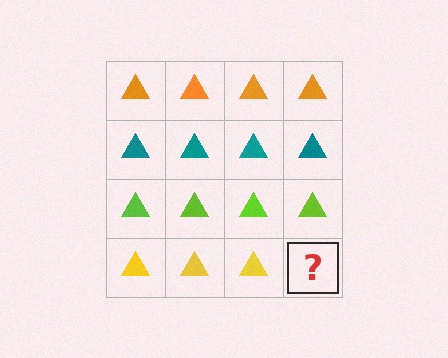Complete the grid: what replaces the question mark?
The question mark should be replaced with a yellow triangle.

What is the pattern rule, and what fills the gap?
The rule is that each row has a consistent color. The gap should be filled with a yellow triangle.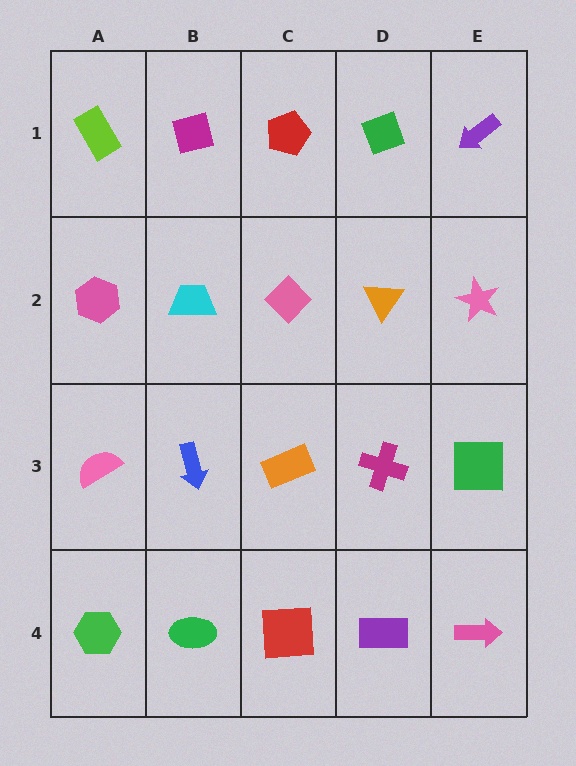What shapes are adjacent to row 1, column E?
A pink star (row 2, column E), a green diamond (row 1, column D).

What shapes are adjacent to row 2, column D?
A green diamond (row 1, column D), a magenta cross (row 3, column D), a pink diamond (row 2, column C), a pink star (row 2, column E).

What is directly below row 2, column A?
A pink semicircle.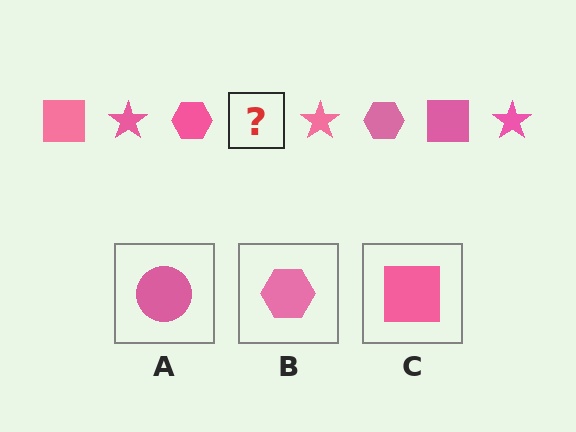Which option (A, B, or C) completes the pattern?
C.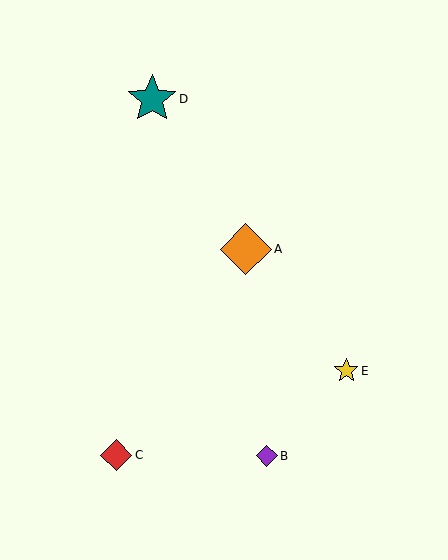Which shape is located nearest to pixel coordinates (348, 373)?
The yellow star (labeled E) at (346, 371) is nearest to that location.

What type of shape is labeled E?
Shape E is a yellow star.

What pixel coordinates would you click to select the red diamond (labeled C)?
Click at (116, 455) to select the red diamond C.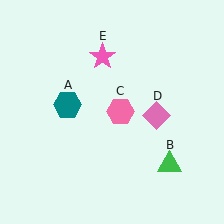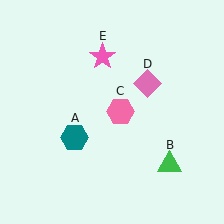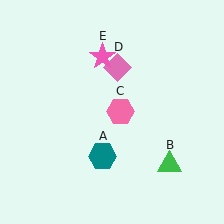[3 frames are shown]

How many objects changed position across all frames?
2 objects changed position: teal hexagon (object A), pink diamond (object D).